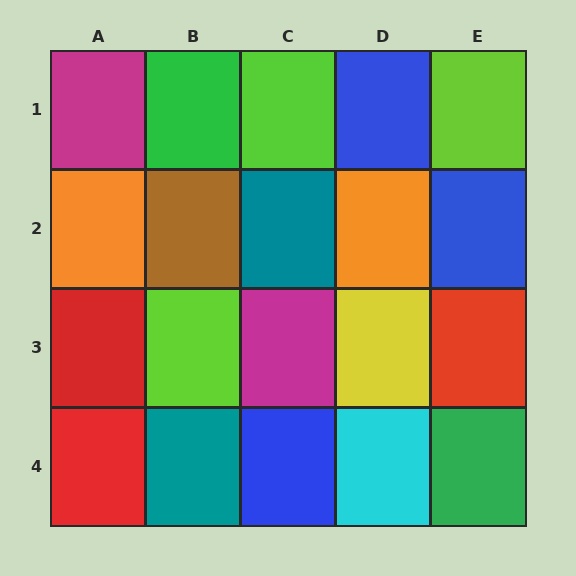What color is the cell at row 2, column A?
Orange.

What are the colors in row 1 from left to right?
Magenta, green, lime, blue, lime.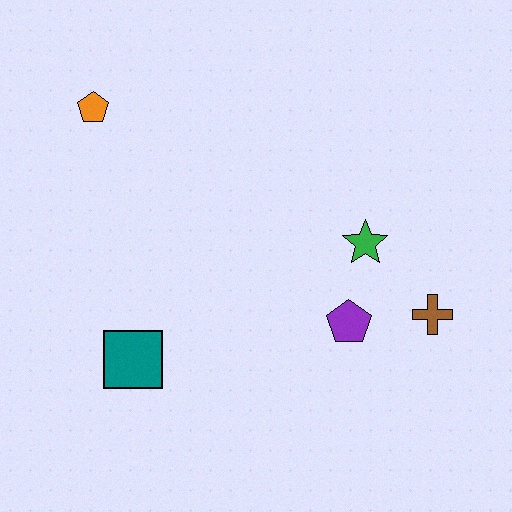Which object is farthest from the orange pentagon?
The brown cross is farthest from the orange pentagon.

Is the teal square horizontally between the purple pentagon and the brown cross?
No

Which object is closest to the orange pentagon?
The teal square is closest to the orange pentagon.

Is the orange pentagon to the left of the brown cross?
Yes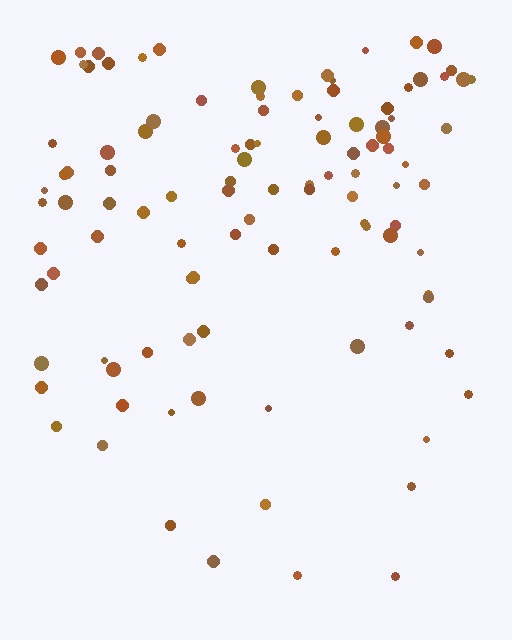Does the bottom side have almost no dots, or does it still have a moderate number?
Still a moderate number, just noticeably fewer than the top.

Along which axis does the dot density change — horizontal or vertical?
Vertical.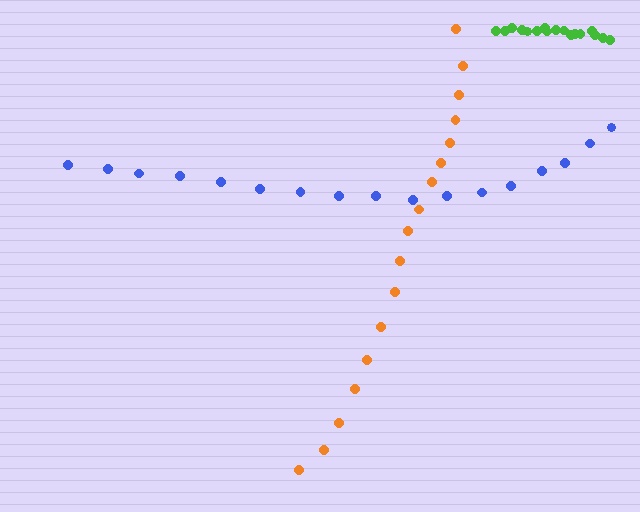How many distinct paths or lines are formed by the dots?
There are 3 distinct paths.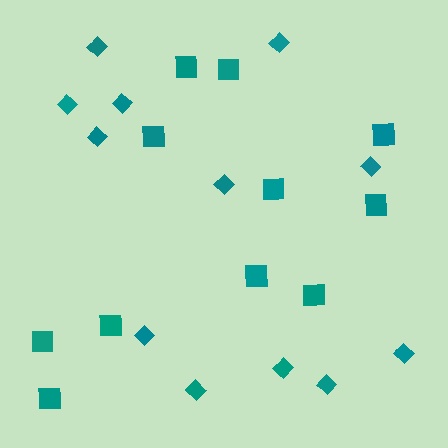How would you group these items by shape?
There are 2 groups: one group of squares (11) and one group of diamonds (12).